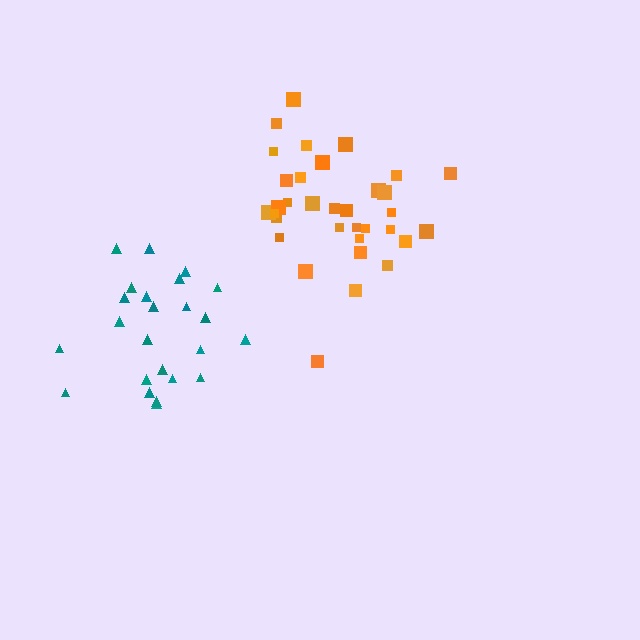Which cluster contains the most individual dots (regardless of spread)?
Orange (34).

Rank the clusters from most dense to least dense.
orange, teal.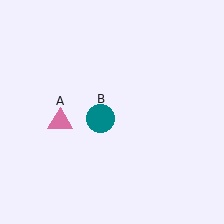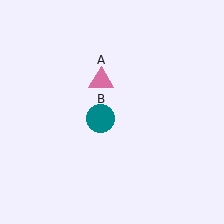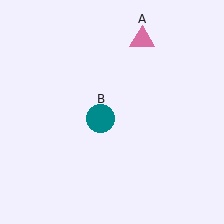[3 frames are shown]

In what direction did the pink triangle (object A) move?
The pink triangle (object A) moved up and to the right.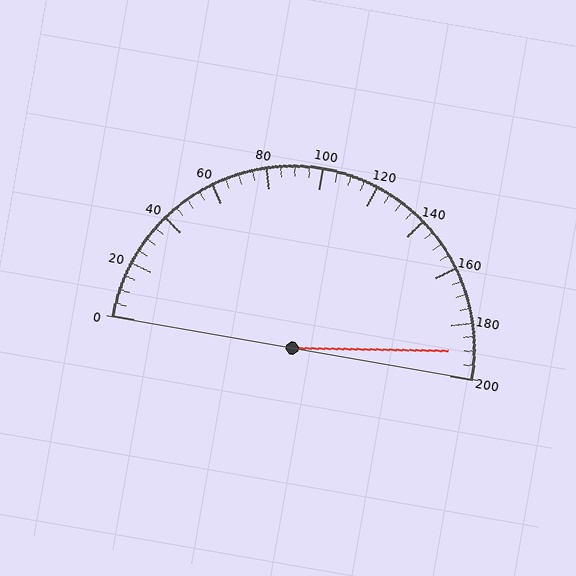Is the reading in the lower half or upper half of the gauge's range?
The reading is in the upper half of the range (0 to 200).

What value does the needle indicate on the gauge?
The needle indicates approximately 190.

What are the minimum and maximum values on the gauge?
The gauge ranges from 0 to 200.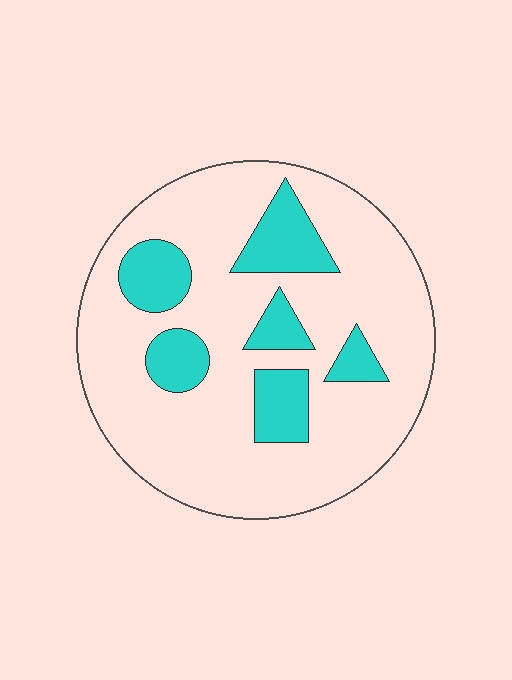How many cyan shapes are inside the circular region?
6.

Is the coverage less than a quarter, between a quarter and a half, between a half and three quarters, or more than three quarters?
Less than a quarter.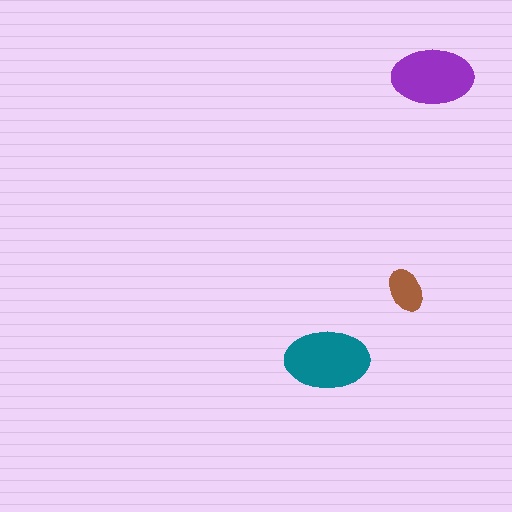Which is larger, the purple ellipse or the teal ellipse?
The teal one.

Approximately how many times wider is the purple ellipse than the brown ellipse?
About 2 times wider.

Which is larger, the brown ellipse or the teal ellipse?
The teal one.